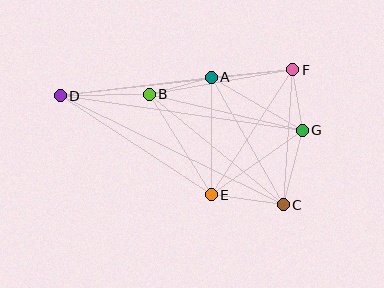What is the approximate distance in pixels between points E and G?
The distance between E and G is approximately 112 pixels.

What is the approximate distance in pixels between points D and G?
The distance between D and G is approximately 245 pixels.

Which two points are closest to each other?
Points F and G are closest to each other.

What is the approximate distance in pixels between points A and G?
The distance between A and G is approximately 105 pixels.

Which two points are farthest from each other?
Points C and D are farthest from each other.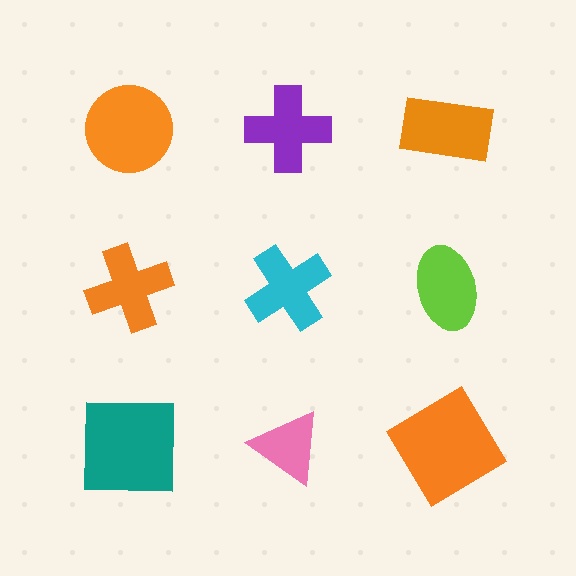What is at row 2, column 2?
A cyan cross.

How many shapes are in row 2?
3 shapes.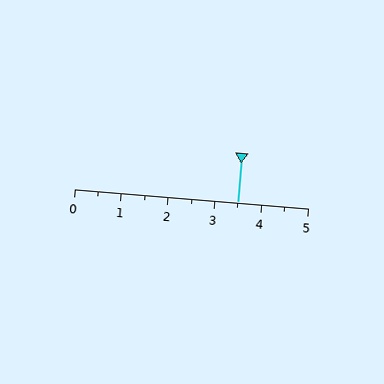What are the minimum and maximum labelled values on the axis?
The axis runs from 0 to 5.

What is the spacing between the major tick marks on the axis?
The major ticks are spaced 1 apart.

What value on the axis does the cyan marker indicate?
The marker indicates approximately 3.5.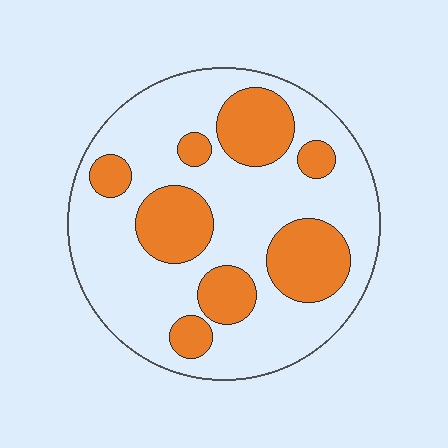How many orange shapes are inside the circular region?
8.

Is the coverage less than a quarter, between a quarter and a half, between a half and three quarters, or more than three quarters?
Between a quarter and a half.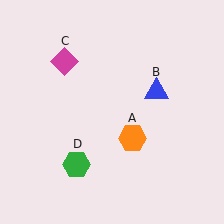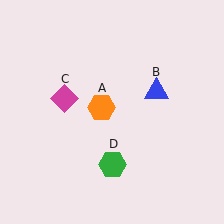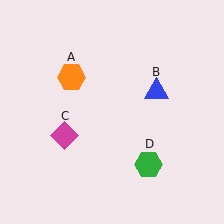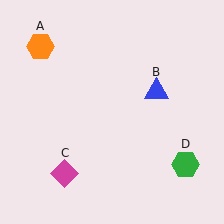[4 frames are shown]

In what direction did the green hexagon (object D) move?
The green hexagon (object D) moved right.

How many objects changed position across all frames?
3 objects changed position: orange hexagon (object A), magenta diamond (object C), green hexagon (object D).